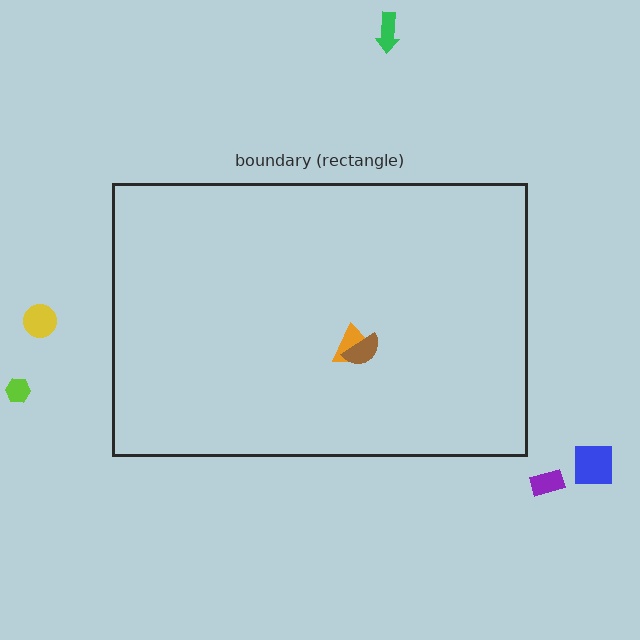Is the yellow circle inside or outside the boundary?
Outside.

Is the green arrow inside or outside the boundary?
Outside.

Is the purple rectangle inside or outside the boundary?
Outside.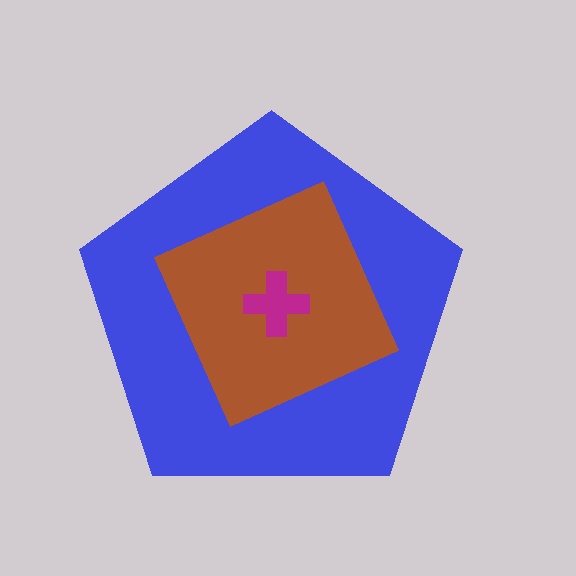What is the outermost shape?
The blue pentagon.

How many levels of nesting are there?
3.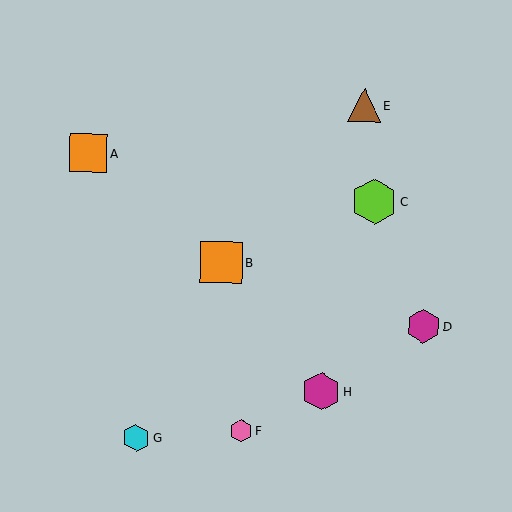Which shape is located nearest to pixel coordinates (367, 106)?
The brown triangle (labeled E) at (364, 105) is nearest to that location.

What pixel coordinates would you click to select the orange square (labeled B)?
Click at (221, 262) to select the orange square B.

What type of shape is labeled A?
Shape A is an orange square.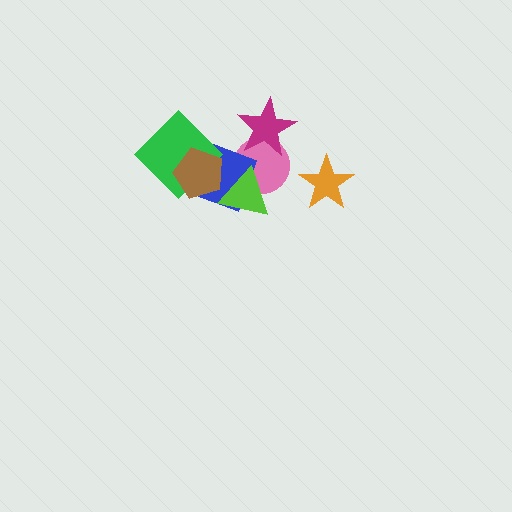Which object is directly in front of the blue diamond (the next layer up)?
The lime triangle is directly in front of the blue diamond.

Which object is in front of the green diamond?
The brown pentagon is in front of the green diamond.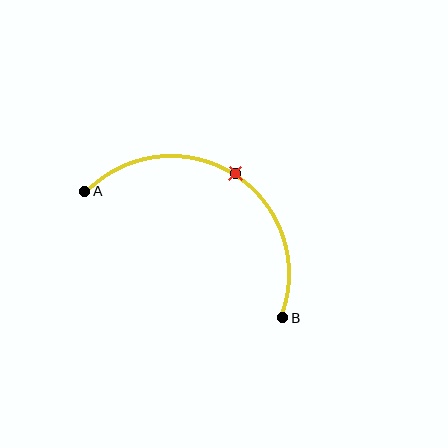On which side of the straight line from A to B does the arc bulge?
The arc bulges above the straight line connecting A and B.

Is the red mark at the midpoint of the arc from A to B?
Yes. The red mark lies on the arc at equal arc-length from both A and B — it is the arc midpoint.